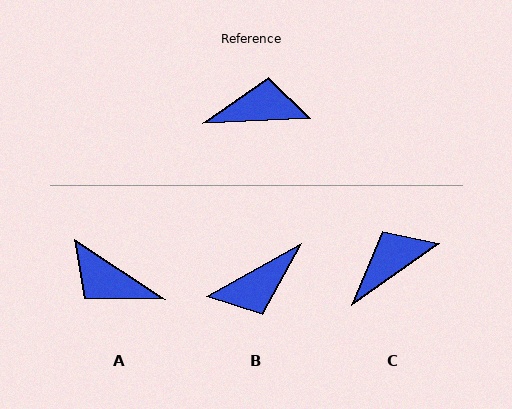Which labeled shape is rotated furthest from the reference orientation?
B, about 154 degrees away.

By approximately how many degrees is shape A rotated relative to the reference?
Approximately 144 degrees counter-clockwise.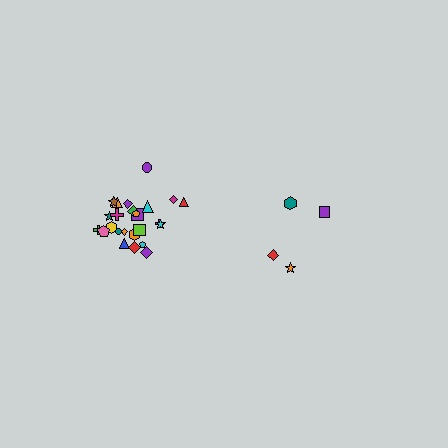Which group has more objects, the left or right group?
The left group.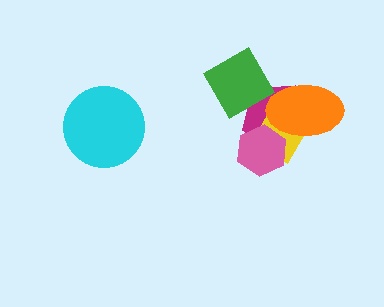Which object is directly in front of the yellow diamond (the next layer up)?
The pink hexagon is directly in front of the yellow diamond.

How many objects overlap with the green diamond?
1 object overlaps with the green diamond.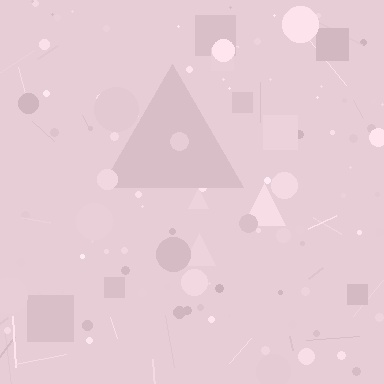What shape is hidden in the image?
A triangle is hidden in the image.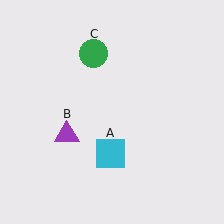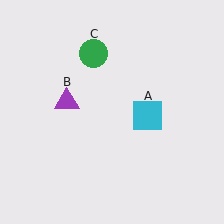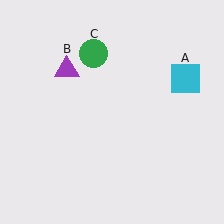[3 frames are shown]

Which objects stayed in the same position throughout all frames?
Green circle (object C) remained stationary.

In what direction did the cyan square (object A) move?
The cyan square (object A) moved up and to the right.